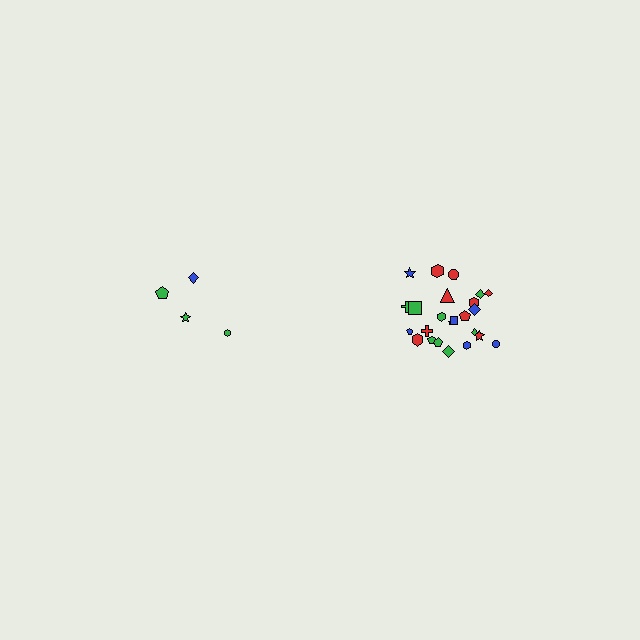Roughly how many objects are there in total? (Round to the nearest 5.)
Roughly 30 objects in total.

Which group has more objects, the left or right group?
The right group.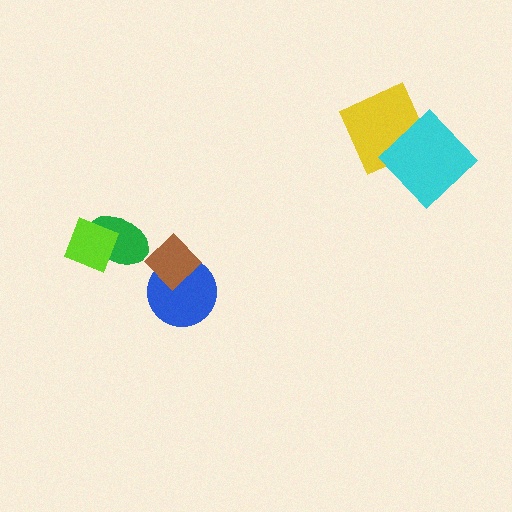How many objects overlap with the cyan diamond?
1 object overlaps with the cyan diamond.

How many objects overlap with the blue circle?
1 object overlaps with the blue circle.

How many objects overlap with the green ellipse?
1 object overlaps with the green ellipse.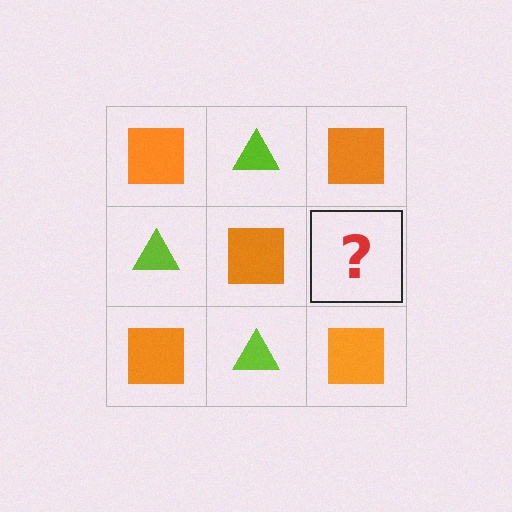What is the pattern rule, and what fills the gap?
The rule is that it alternates orange square and lime triangle in a checkerboard pattern. The gap should be filled with a lime triangle.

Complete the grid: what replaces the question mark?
The question mark should be replaced with a lime triangle.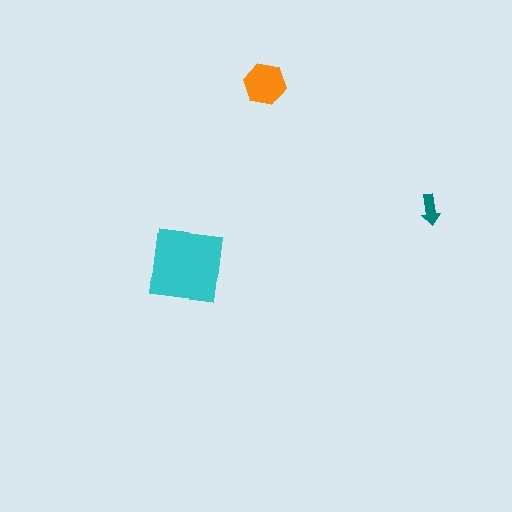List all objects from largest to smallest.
The cyan square, the orange hexagon, the teal arrow.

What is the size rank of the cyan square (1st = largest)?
1st.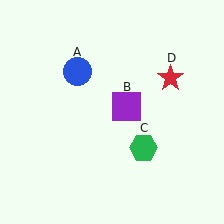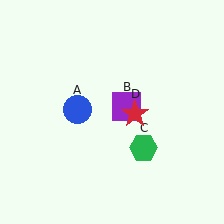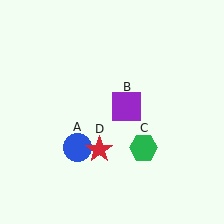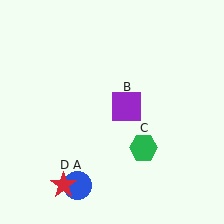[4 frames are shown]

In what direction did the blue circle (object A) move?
The blue circle (object A) moved down.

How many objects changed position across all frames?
2 objects changed position: blue circle (object A), red star (object D).